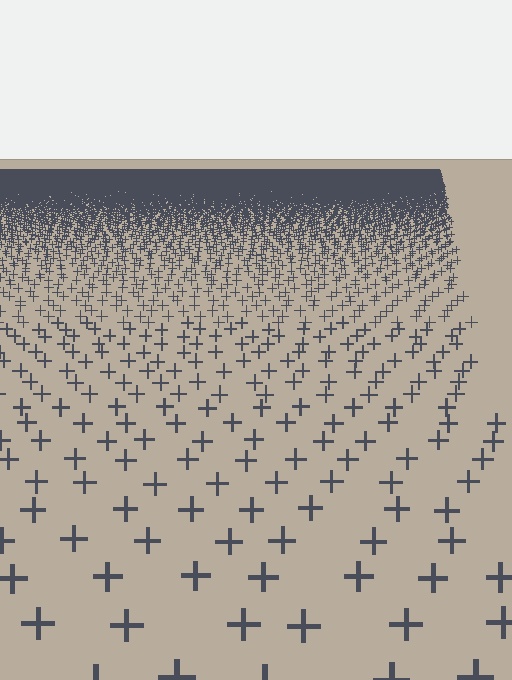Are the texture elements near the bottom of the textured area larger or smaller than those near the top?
Larger. Near the bottom, elements are closer to the viewer and appear at a bigger on-screen size.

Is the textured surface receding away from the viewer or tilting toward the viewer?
The surface is receding away from the viewer. Texture elements get smaller and denser toward the top.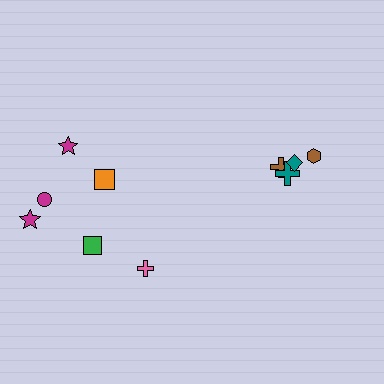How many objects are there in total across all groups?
There are 10 objects.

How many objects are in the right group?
There are 4 objects.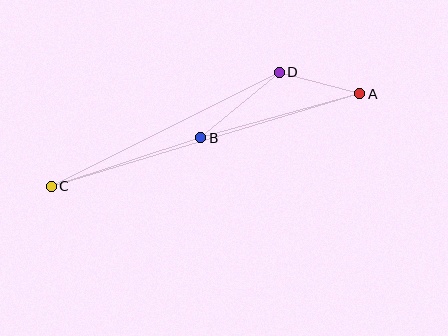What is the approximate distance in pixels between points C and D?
The distance between C and D is approximately 255 pixels.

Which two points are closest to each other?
Points A and D are closest to each other.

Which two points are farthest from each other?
Points A and C are farthest from each other.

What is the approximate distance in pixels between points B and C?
The distance between B and C is approximately 157 pixels.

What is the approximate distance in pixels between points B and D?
The distance between B and D is approximately 102 pixels.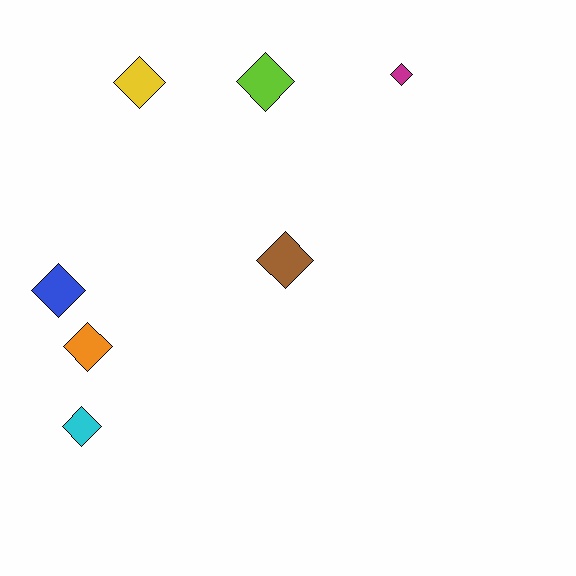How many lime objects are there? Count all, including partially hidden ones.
There is 1 lime object.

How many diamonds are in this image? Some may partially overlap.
There are 7 diamonds.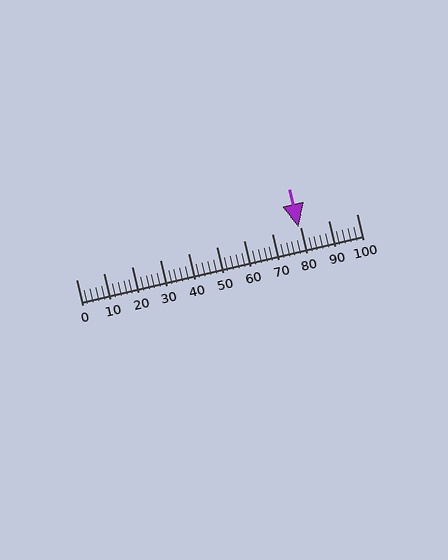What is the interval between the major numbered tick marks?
The major tick marks are spaced 10 units apart.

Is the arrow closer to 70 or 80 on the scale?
The arrow is closer to 80.